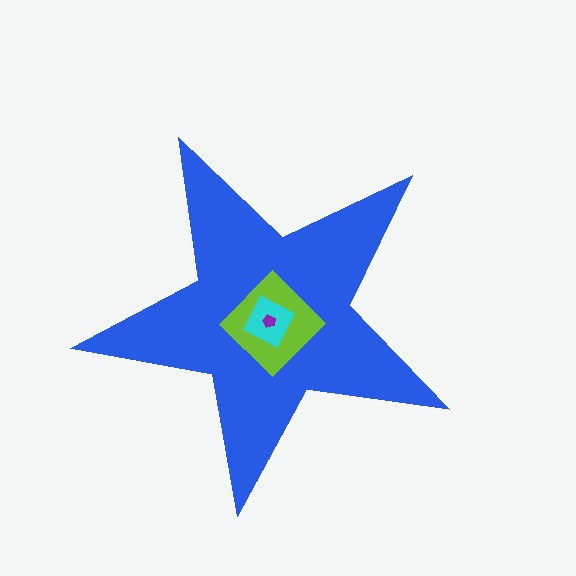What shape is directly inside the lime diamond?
The cyan diamond.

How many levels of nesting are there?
4.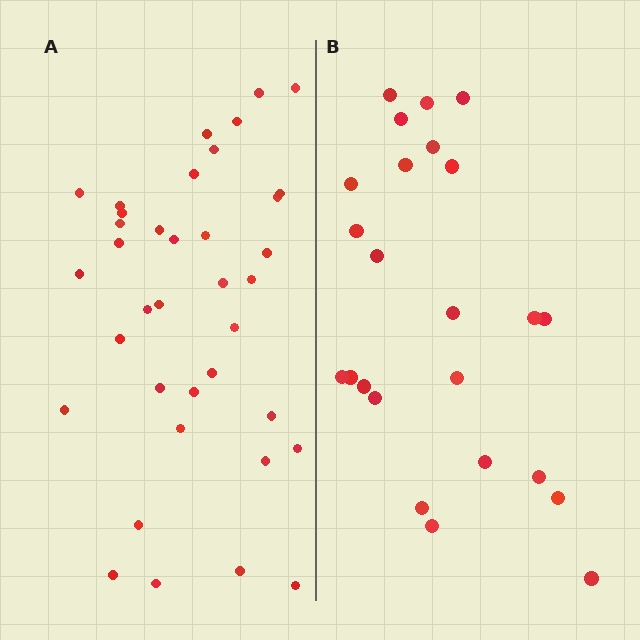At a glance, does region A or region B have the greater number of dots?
Region A (the left region) has more dots.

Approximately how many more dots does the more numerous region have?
Region A has approximately 15 more dots than region B.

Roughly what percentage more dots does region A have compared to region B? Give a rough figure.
About 55% more.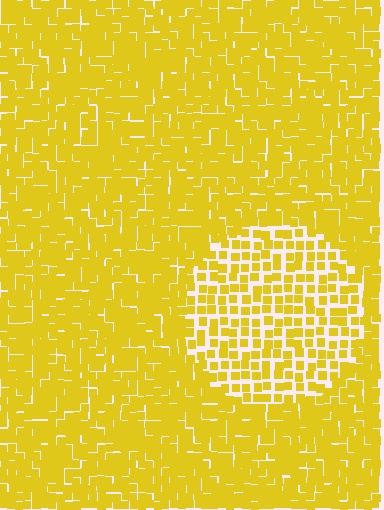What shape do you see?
I see a circle.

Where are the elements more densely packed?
The elements are more densely packed outside the circle boundary.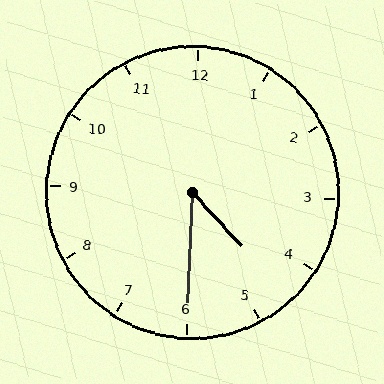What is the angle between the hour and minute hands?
Approximately 45 degrees.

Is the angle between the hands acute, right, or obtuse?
It is acute.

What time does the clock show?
4:30.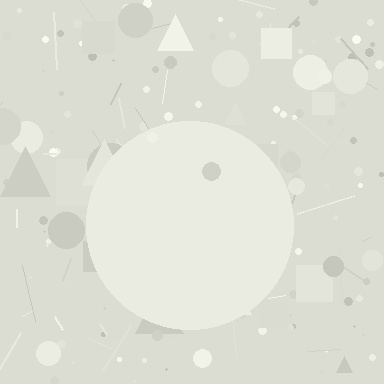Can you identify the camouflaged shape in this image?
The camouflaged shape is a circle.